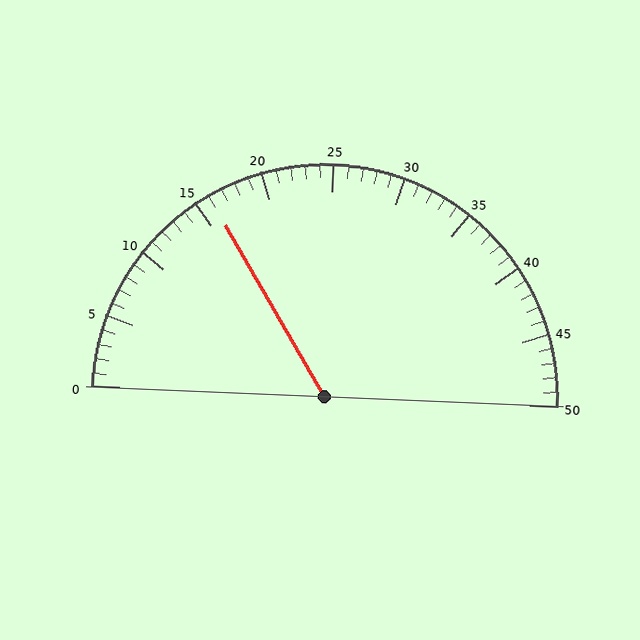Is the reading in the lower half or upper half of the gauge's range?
The reading is in the lower half of the range (0 to 50).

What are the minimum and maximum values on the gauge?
The gauge ranges from 0 to 50.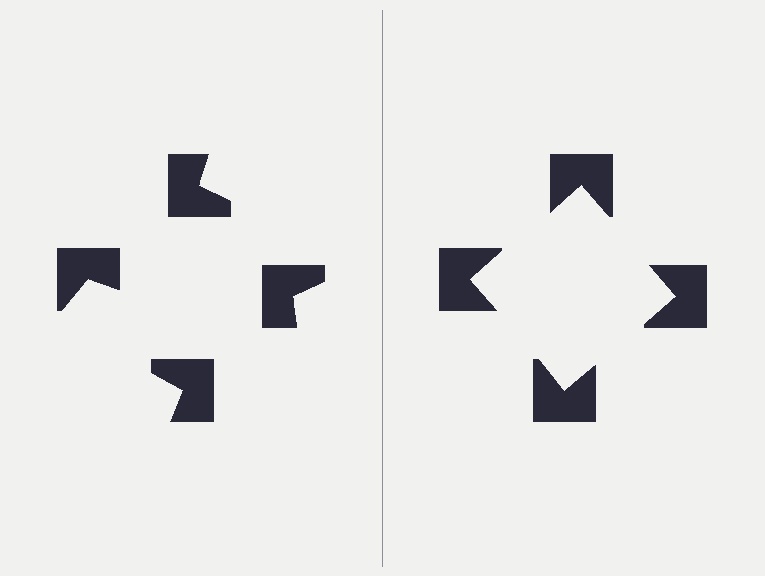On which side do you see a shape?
An illusory square appears on the right side. On the left side the wedge cuts are rotated, so no coherent shape forms.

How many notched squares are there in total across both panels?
8 — 4 on each side.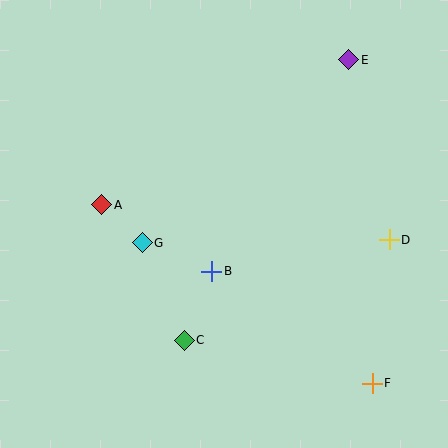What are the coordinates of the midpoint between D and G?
The midpoint between D and G is at (266, 241).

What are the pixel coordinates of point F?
Point F is at (372, 384).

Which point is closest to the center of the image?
Point B at (212, 271) is closest to the center.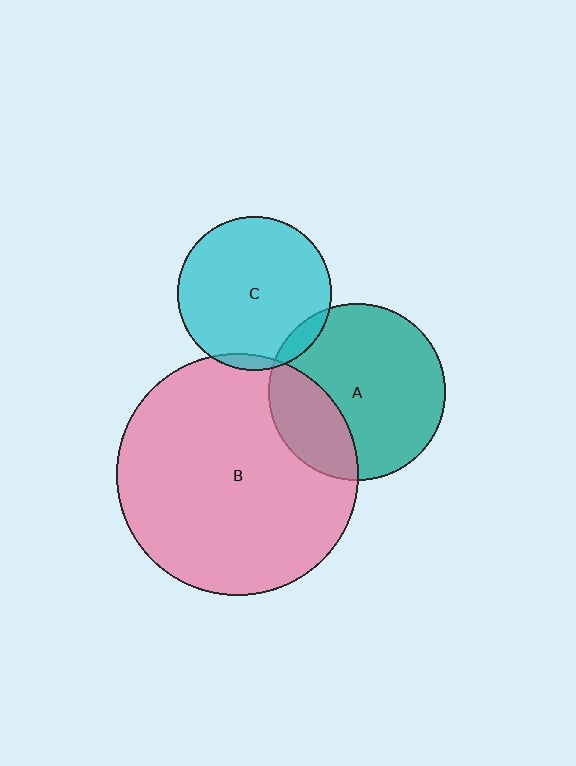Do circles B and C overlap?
Yes.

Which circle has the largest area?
Circle B (pink).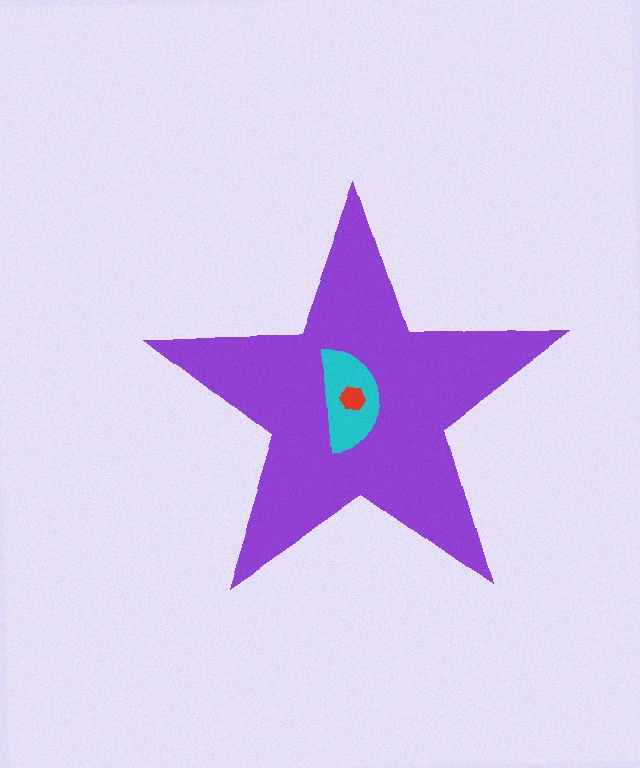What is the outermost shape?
The purple star.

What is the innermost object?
The red hexagon.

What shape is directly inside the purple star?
The cyan semicircle.